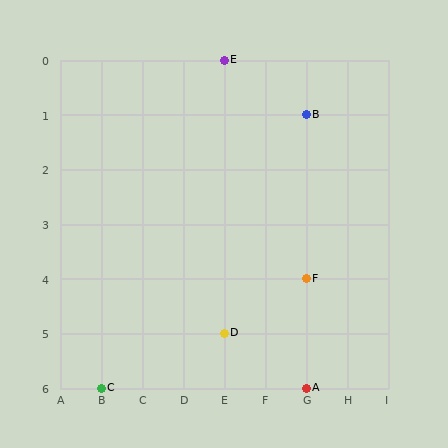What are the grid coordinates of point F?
Point F is at grid coordinates (G, 4).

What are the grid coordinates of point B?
Point B is at grid coordinates (G, 1).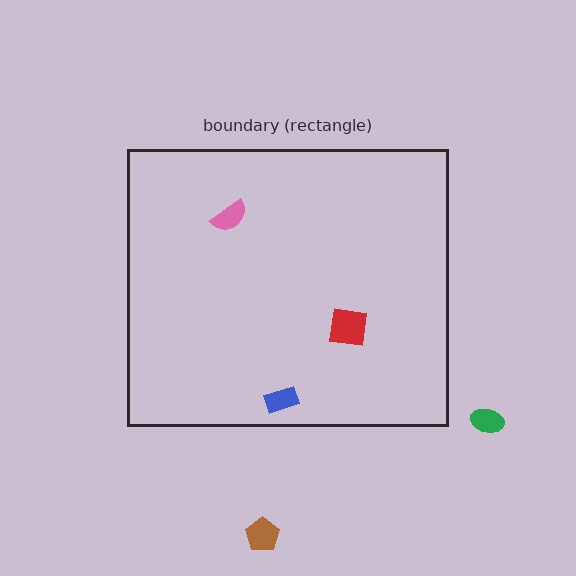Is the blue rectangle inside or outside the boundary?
Inside.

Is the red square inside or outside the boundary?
Inside.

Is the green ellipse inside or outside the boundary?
Outside.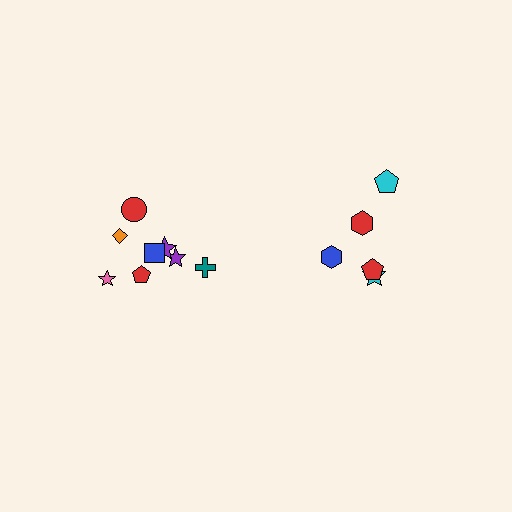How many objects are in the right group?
There are 5 objects.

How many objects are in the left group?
There are 8 objects.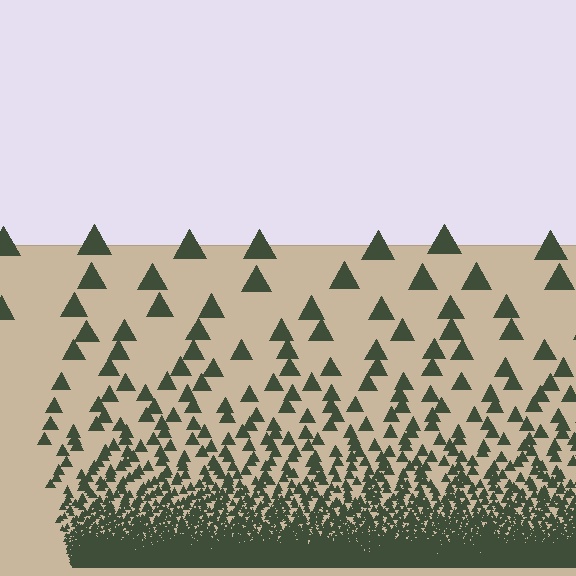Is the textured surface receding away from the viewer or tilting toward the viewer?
The surface appears to tilt toward the viewer. Texture elements get larger and sparser toward the top.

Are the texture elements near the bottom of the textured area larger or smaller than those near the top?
Smaller. The gradient is inverted — elements near the bottom are smaller and denser.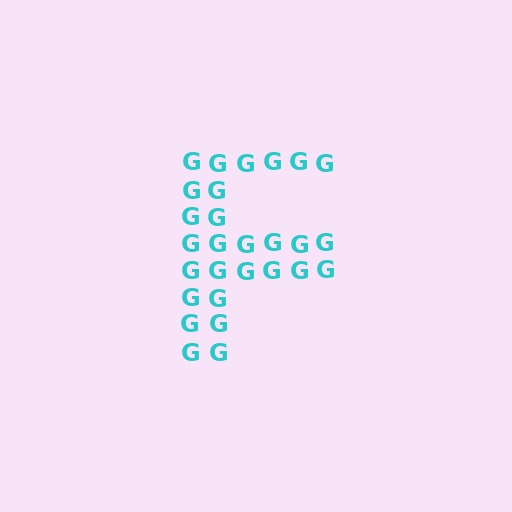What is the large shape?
The large shape is the letter F.